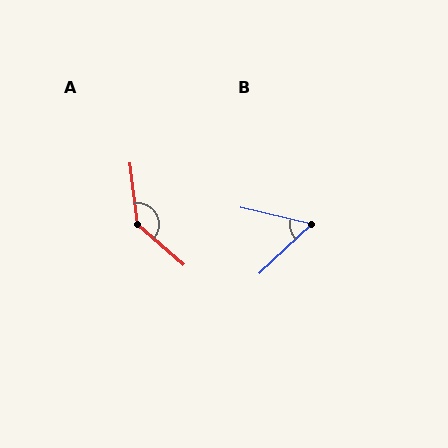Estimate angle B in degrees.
Approximately 56 degrees.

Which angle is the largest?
A, at approximately 138 degrees.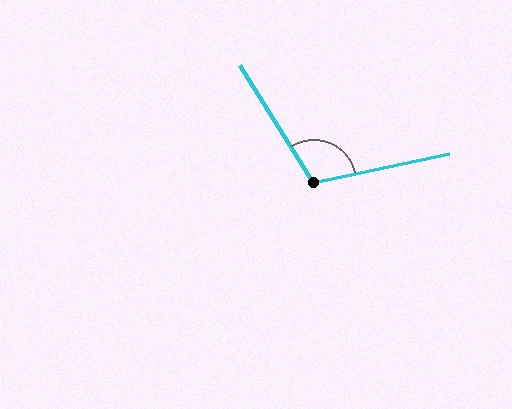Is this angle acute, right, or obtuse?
It is obtuse.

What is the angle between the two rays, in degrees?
Approximately 110 degrees.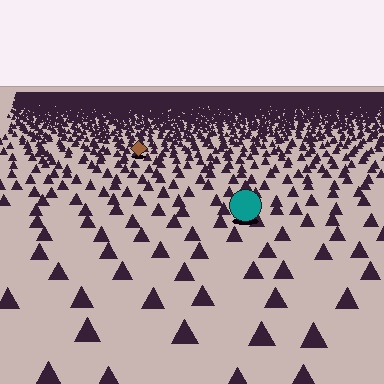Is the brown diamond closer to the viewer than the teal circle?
No. The teal circle is closer — you can tell from the texture gradient: the ground texture is coarser near it.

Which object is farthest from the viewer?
The brown diamond is farthest from the viewer. It appears smaller and the ground texture around it is denser.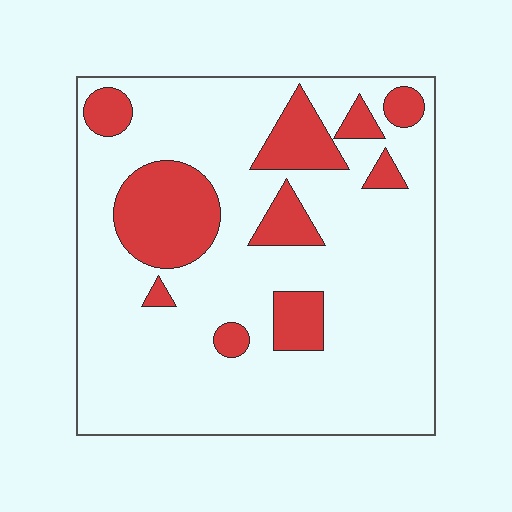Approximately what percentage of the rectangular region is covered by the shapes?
Approximately 20%.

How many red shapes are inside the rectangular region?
10.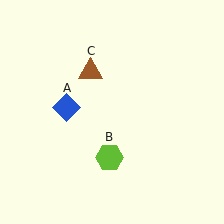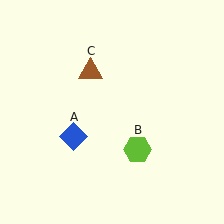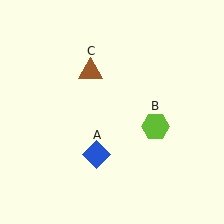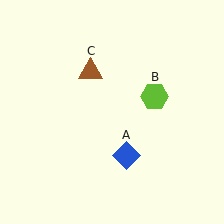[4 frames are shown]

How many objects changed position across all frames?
2 objects changed position: blue diamond (object A), lime hexagon (object B).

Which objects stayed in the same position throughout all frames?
Brown triangle (object C) remained stationary.